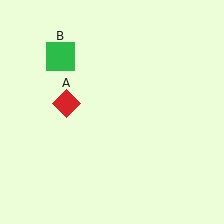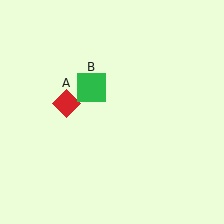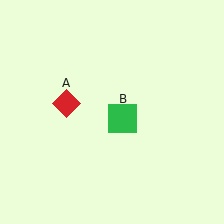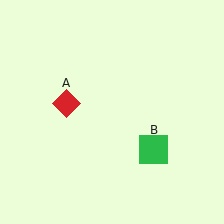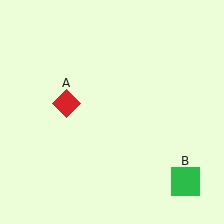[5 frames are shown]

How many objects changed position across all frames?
1 object changed position: green square (object B).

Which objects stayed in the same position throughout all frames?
Red diamond (object A) remained stationary.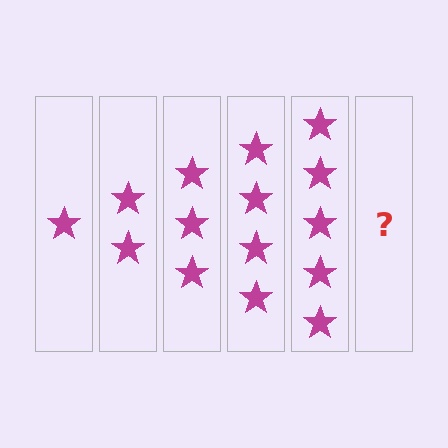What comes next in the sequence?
The next element should be 6 stars.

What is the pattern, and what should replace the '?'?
The pattern is that each step adds one more star. The '?' should be 6 stars.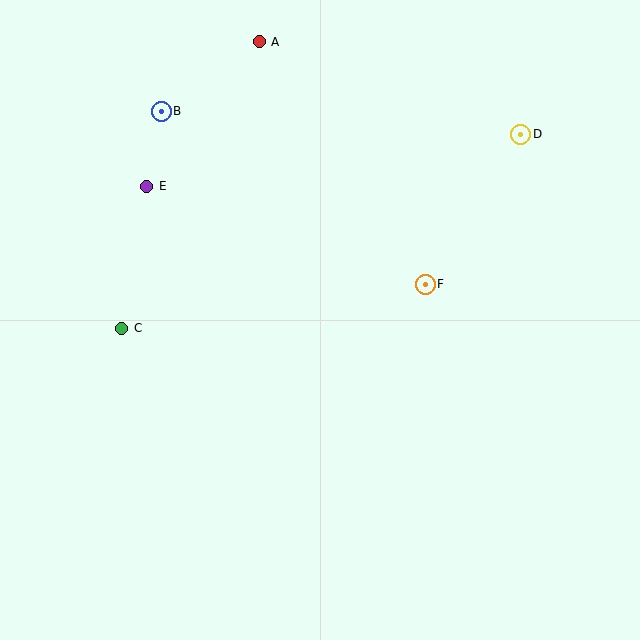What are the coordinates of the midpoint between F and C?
The midpoint between F and C is at (274, 306).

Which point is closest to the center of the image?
Point F at (425, 284) is closest to the center.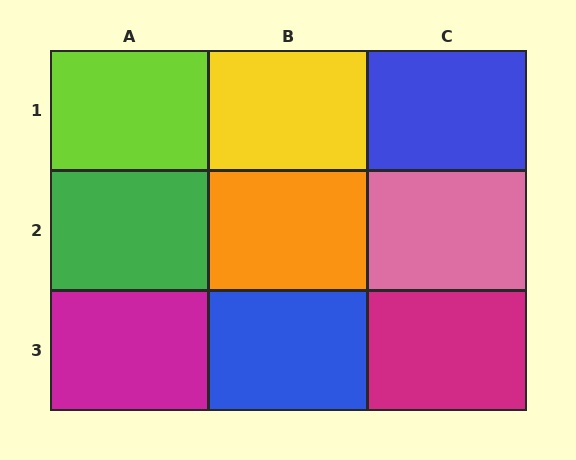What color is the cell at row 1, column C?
Blue.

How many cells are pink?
1 cell is pink.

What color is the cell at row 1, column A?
Lime.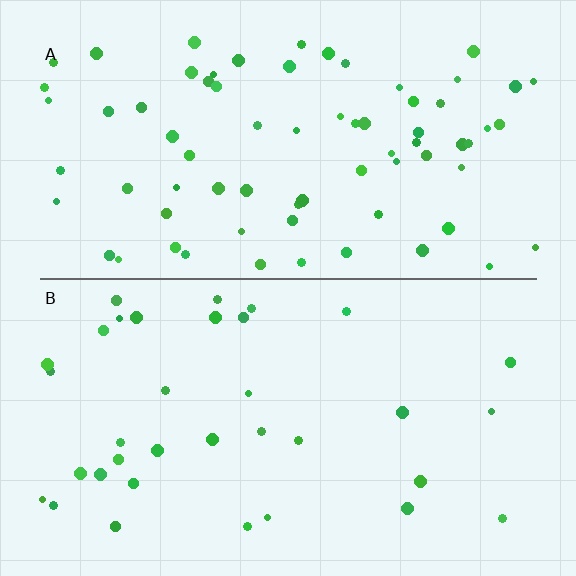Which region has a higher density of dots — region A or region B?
A (the top).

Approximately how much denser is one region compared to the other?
Approximately 2.1× — region A over region B.